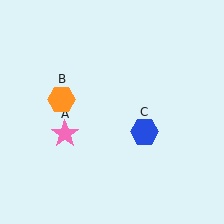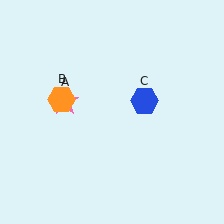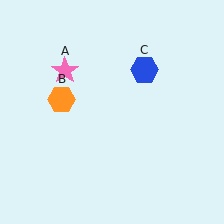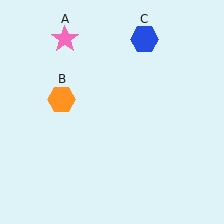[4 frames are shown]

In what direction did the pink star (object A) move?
The pink star (object A) moved up.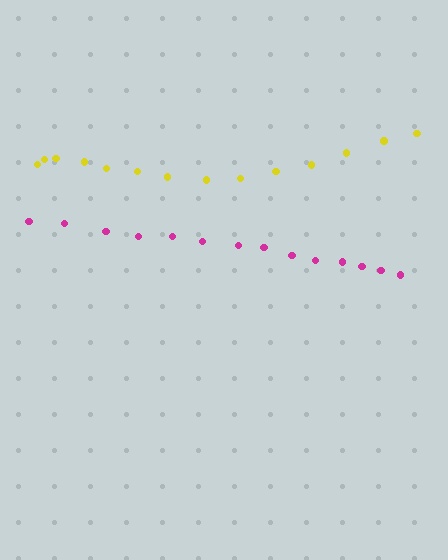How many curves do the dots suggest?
There are 2 distinct paths.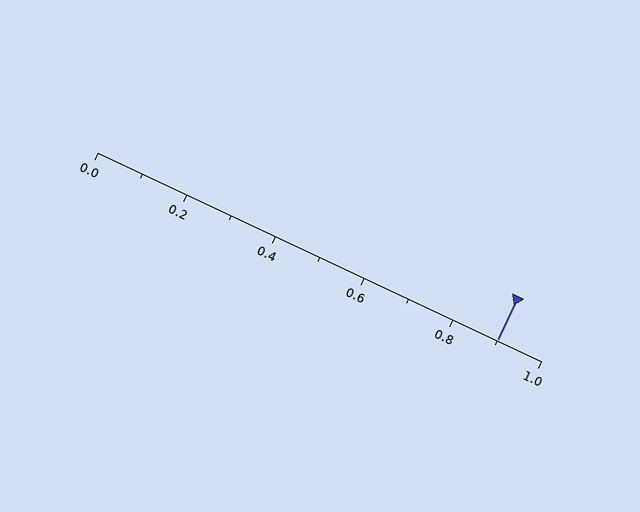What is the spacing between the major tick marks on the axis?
The major ticks are spaced 0.2 apart.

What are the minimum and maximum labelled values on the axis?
The axis runs from 0.0 to 1.0.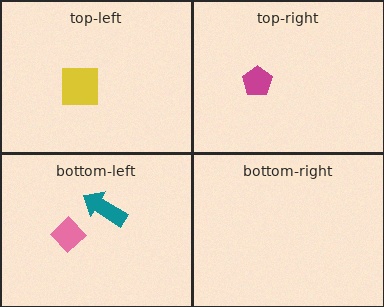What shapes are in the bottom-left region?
The pink diamond, the teal arrow.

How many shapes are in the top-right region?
1.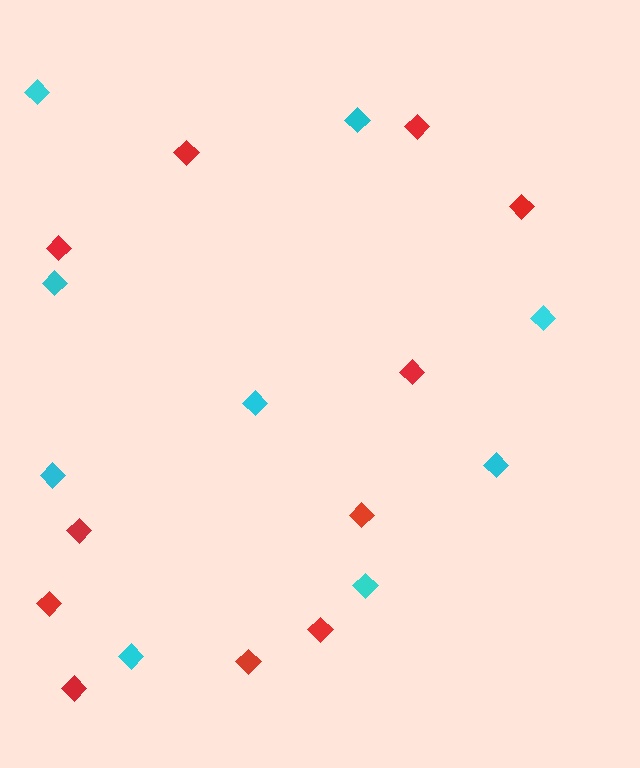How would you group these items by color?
There are 2 groups: one group of red diamonds (11) and one group of cyan diamonds (9).